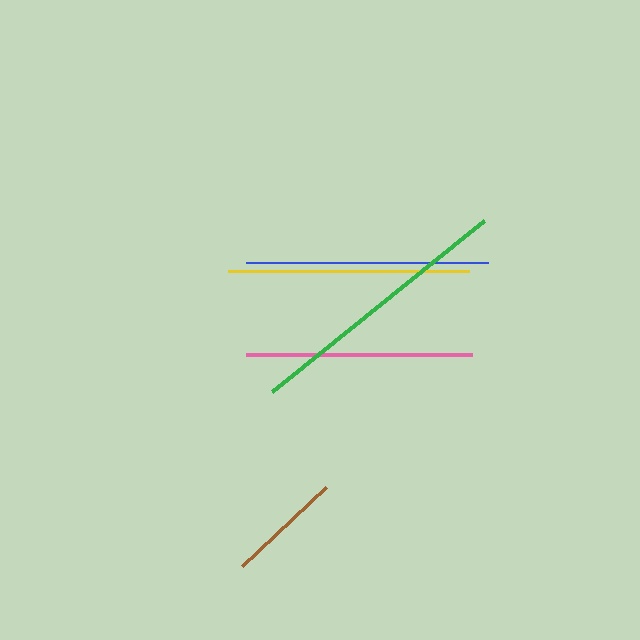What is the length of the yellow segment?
The yellow segment is approximately 242 pixels long.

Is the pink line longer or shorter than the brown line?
The pink line is longer than the brown line.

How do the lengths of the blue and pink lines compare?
The blue and pink lines are approximately the same length.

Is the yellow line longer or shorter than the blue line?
The blue line is longer than the yellow line.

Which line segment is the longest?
The green line is the longest at approximately 272 pixels.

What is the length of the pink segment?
The pink segment is approximately 226 pixels long.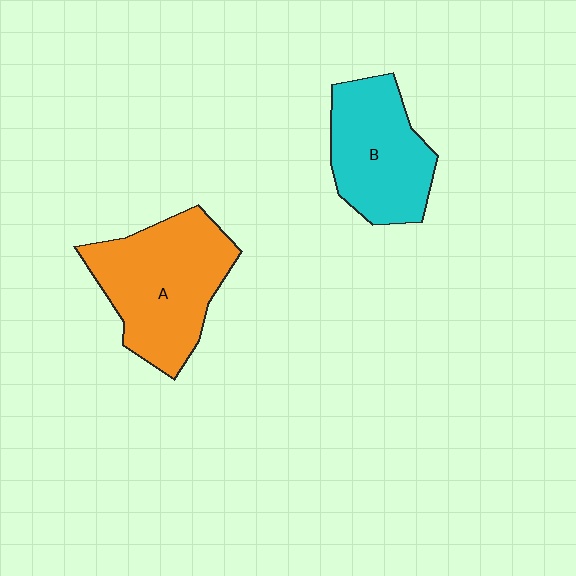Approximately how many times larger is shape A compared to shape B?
Approximately 1.3 times.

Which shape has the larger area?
Shape A (orange).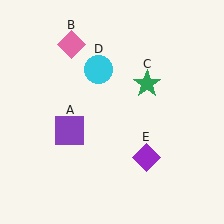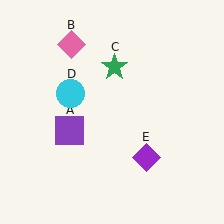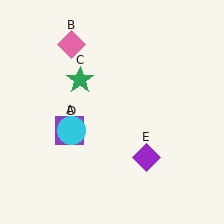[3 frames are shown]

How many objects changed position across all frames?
2 objects changed position: green star (object C), cyan circle (object D).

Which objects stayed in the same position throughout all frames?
Purple square (object A) and pink diamond (object B) and purple diamond (object E) remained stationary.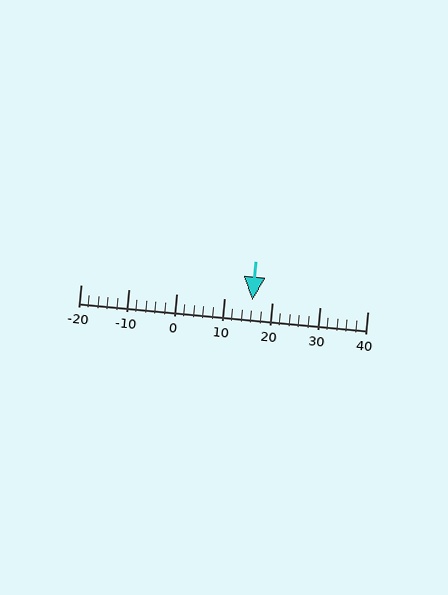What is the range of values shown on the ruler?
The ruler shows values from -20 to 40.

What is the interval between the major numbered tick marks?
The major tick marks are spaced 10 units apart.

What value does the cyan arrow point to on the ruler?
The cyan arrow points to approximately 16.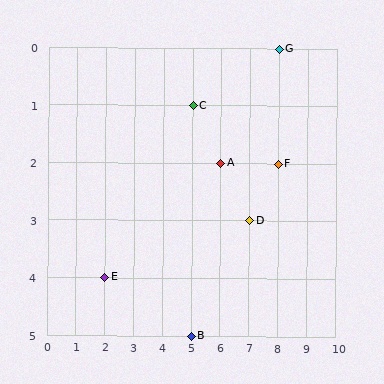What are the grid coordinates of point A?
Point A is at grid coordinates (6, 2).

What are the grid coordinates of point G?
Point G is at grid coordinates (8, 0).